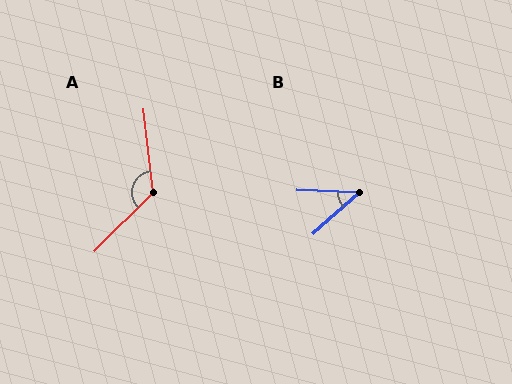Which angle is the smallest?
B, at approximately 44 degrees.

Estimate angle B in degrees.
Approximately 44 degrees.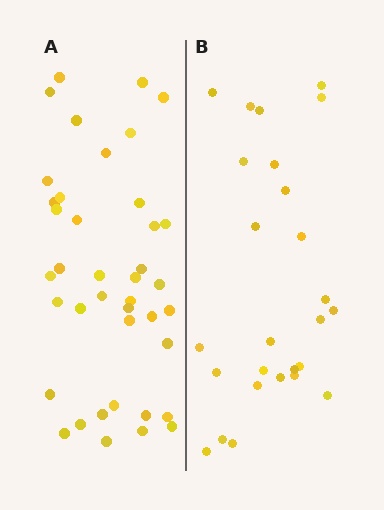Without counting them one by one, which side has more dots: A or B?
Region A (the left region) has more dots.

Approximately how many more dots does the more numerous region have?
Region A has approximately 15 more dots than region B.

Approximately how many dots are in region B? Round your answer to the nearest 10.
About 30 dots. (The exact count is 26, which rounds to 30.)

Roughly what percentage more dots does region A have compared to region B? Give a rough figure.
About 55% more.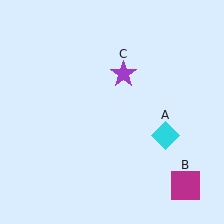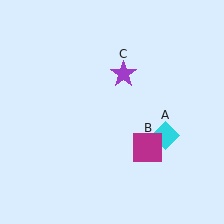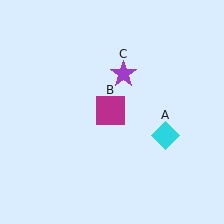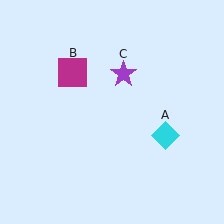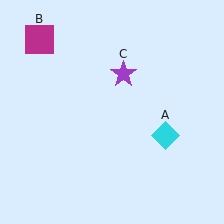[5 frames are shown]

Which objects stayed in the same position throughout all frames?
Cyan diamond (object A) and purple star (object C) remained stationary.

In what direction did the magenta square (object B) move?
The magenta square (object B) moved up and to the left.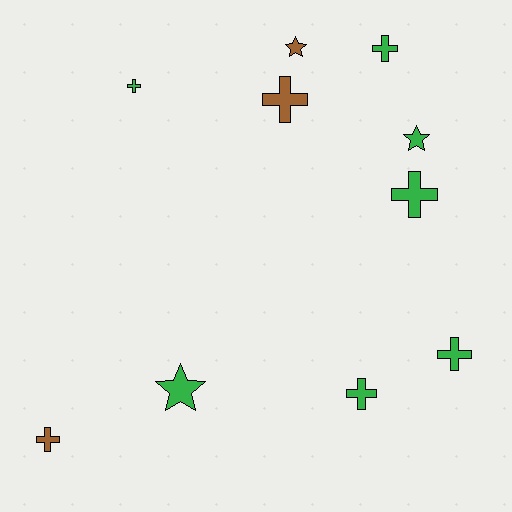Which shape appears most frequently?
Cross, with 7 objects.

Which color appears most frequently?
Green, with 7 objects.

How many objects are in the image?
There are 10 objects.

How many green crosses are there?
There are 5 green crosses.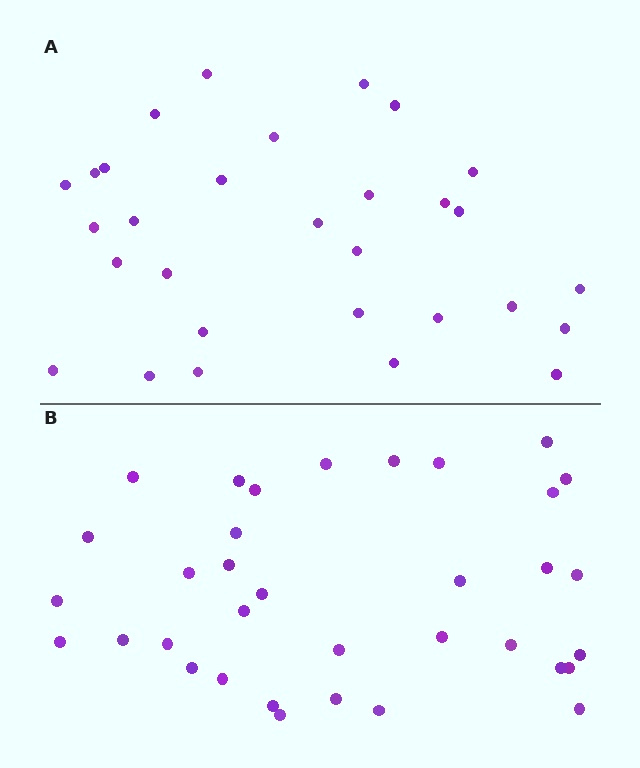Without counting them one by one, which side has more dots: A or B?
Region B (the bottom region) has more dots.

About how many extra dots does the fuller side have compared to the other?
Region B has about 5 more dots than region A.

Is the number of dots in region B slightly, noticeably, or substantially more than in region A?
Region B has only slightly more — the two regions are fairly close. The ratio is roughly 1.2 to 1.